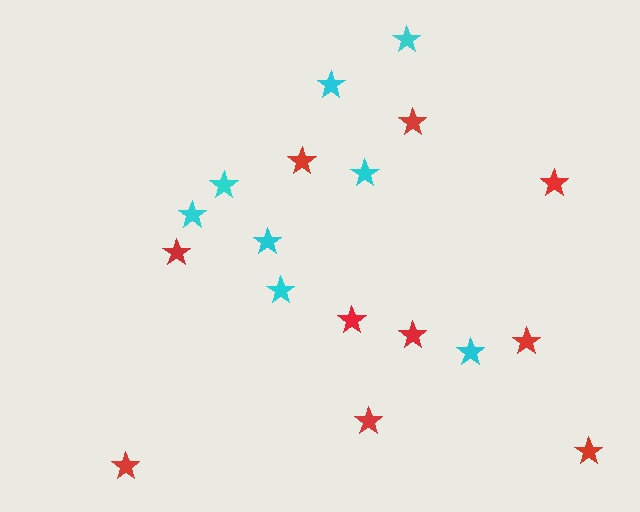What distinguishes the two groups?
There are 2 groups: one group of red stars (10) and one group of cyan stars (8).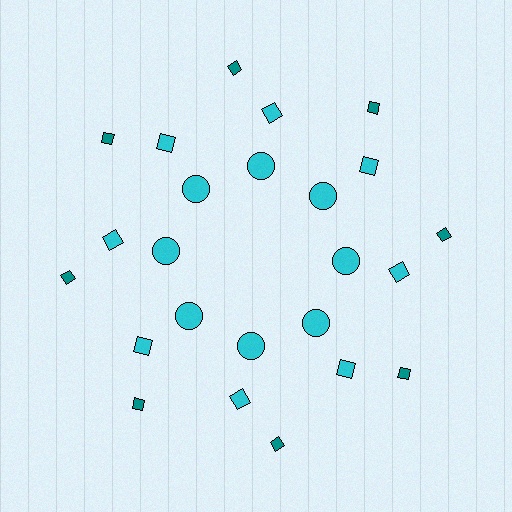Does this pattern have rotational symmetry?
Yes, this pattern has 8-fold rotational symmetry. It looks the same after rotating 45 degrees around the center.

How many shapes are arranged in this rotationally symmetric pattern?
There are 24 shapes, arranged in 8 groups of 3.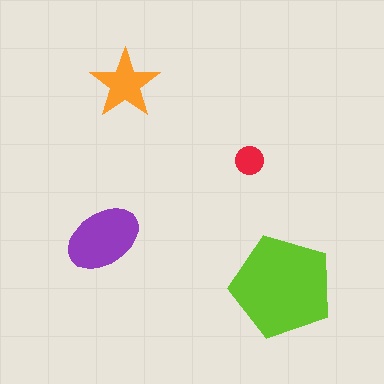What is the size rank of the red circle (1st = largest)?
4th.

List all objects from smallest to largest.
The red circle, the orange star, the purple ellipse, the lime pentagon.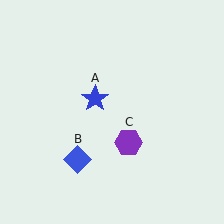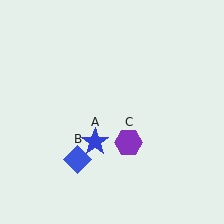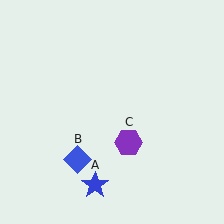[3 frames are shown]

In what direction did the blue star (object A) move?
The blue star (object A) moved down.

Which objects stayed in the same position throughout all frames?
Blue diamond (object B) and purple hexagon (object C) remained stationary.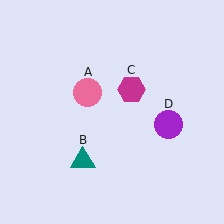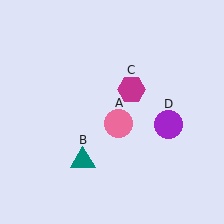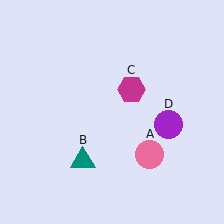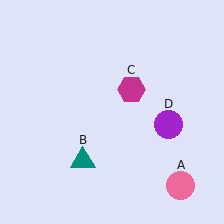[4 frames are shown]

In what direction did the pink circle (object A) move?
The pink circle (object A) moved down and to the right.